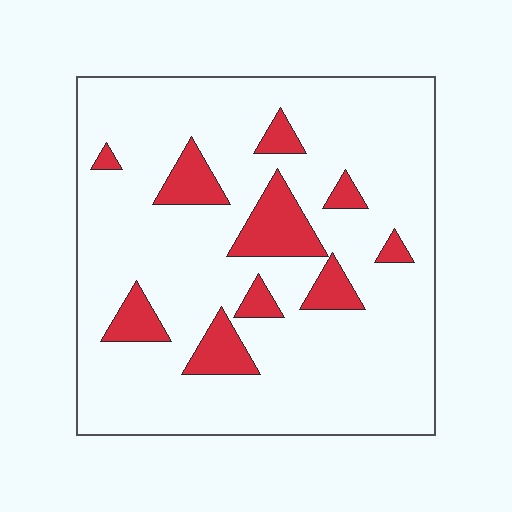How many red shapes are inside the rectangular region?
10.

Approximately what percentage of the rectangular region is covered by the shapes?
Approximately 15%.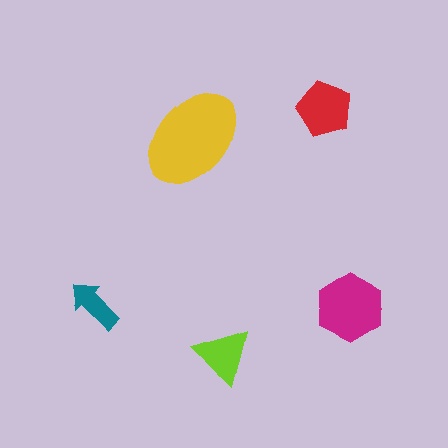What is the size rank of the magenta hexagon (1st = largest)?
2nd.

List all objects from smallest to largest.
The teal arrow, the lime triangle, the red pentagon, the magenta hexagon, the yellow ellipse.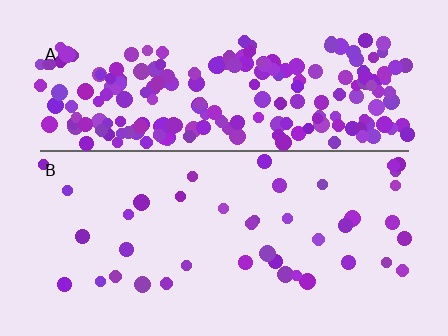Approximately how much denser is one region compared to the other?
Approximately 5.2× — region A over region B.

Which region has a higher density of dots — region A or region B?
A (the top).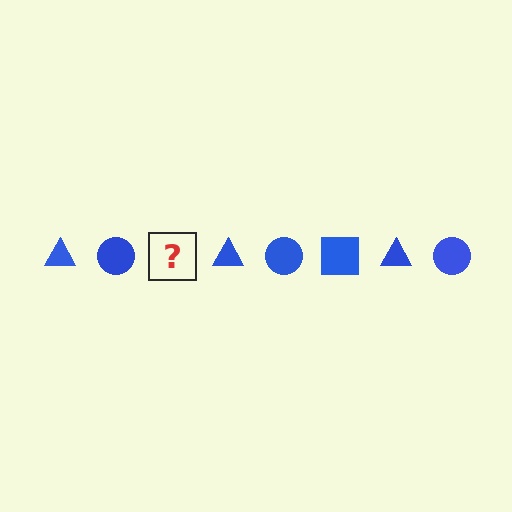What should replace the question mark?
The question mark should be replaced with a blue square.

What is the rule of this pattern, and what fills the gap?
The rule is that the pattern cycles through triangle, circle, square shapes in blue. The gap should be filled with a blue square.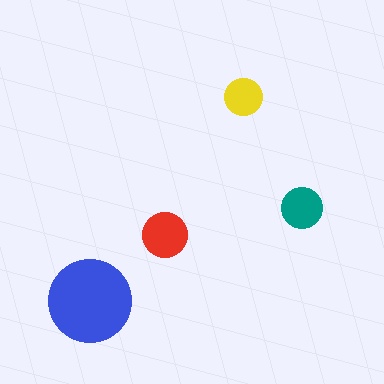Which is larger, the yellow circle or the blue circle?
The blue one.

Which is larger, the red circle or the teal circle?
The red one.